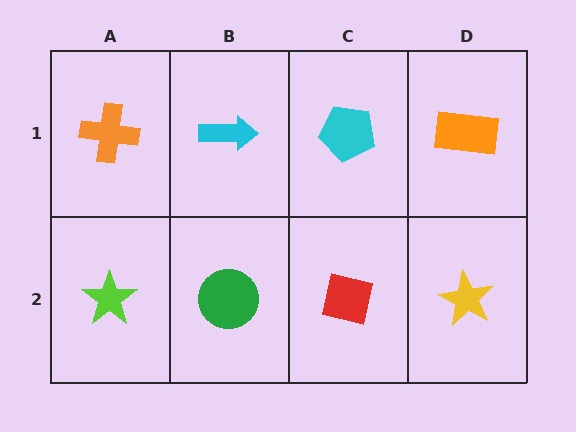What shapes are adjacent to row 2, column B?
A cyan arrow (row 1, column B), a lime star (row 2, column A), a red square (row 2, column C).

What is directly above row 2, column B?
A cyan arrow.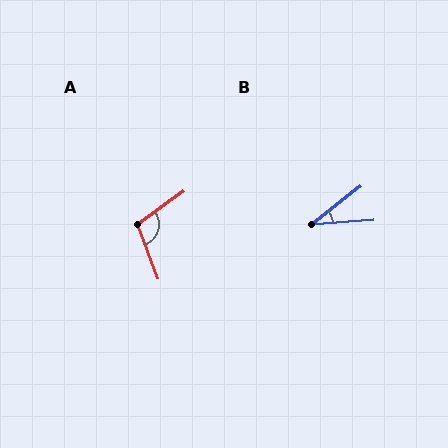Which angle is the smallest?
B, at approximately 33 degrees.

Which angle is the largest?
A, at approximately 105 degrees.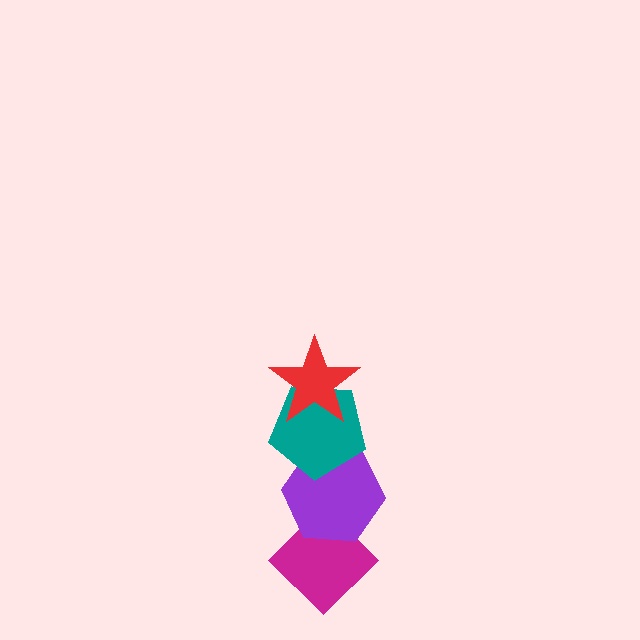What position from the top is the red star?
The red star is 1st from the top.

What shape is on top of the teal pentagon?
The red star is on top of the teal pentagon.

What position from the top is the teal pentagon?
The teal pentagon is 2nd from the top.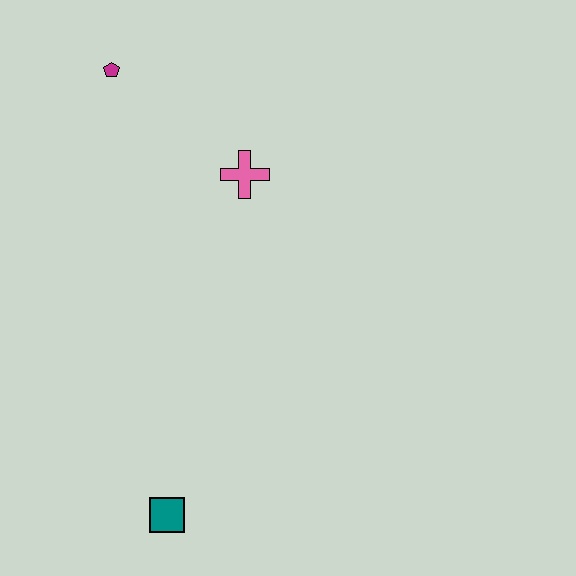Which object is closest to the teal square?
The pink cross is closest to the teal square.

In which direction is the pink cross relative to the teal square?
The pink cross is above the teal square.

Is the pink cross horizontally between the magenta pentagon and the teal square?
No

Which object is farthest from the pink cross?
The teal square is farthest from the pink cross.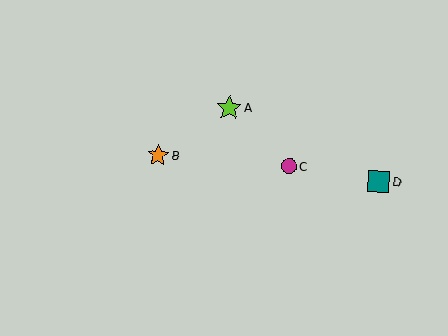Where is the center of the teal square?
The center of the teal square is at (378, 182).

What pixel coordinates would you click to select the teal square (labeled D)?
Click at (378, 182) to select the teal square D.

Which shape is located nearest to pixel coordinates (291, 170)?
The magenta circle (labeled C) at (289, 166) is nearest to that location.